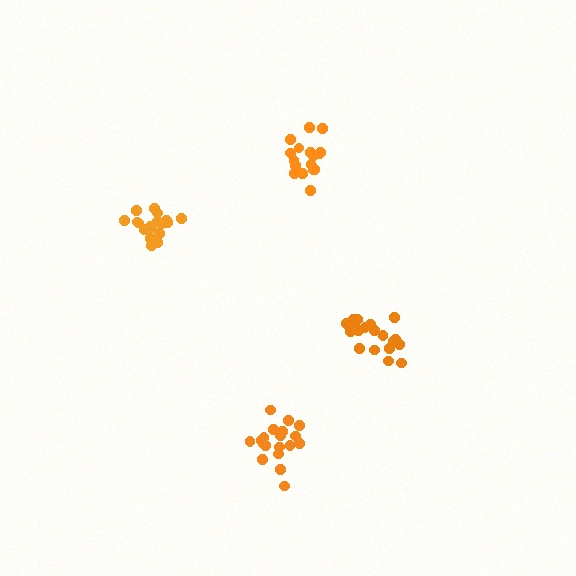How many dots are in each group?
Group 1: 21 dots, Group 2: 20 dots, Group 3: 18 dots, Group 4: 19 dots (78 total).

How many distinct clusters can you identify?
There are 4 distinct clusters.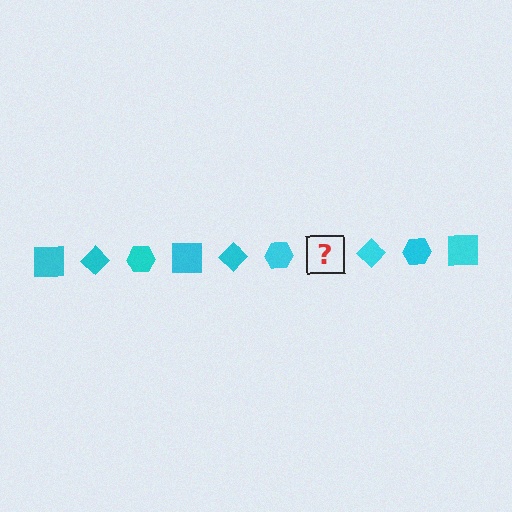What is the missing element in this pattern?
The missing element is a cyan square.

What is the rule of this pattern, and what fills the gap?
The rule is that the pattern cycles through square, diamond, hexagon shapes in cyan. The gap should be filled with a cyan square.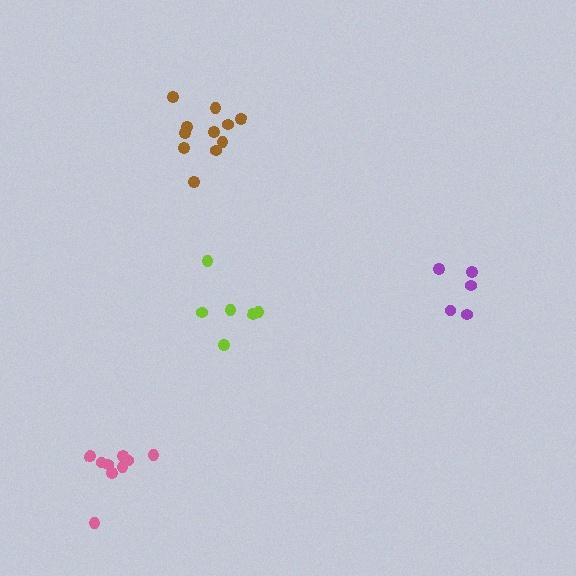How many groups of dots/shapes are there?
There are 4 groups.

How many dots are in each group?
Group 1: 6 dots, Group 2: 5 dots, Group 3: 11 dots, Group 4: 9 dots (31 total).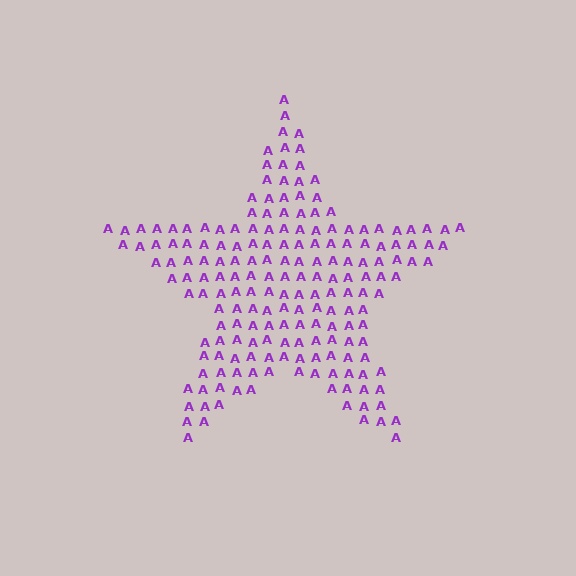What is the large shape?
The large shape is a star.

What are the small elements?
The small elements are letter A's.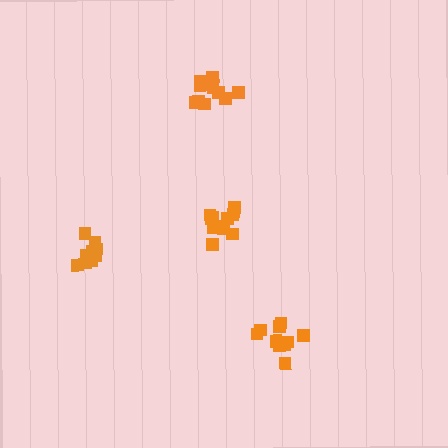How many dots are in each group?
Group 1: 10 dots, Group 2: 10 dots, Group 3: 12 dots, Group 4: 12 dots (44 total).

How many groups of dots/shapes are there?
There are 4 groups.